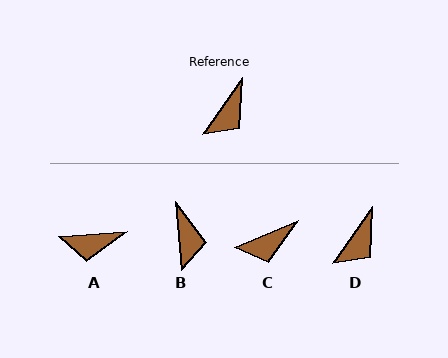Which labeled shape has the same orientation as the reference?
D.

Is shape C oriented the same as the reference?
No, it is off by about 33 degrees.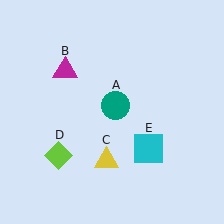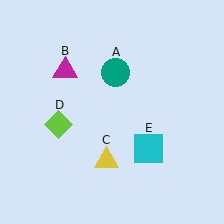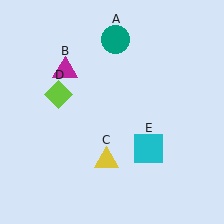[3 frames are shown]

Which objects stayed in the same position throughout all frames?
Magenta triangle (object B) and yellow triangle (object C) and cyan square (object E) remained stationary.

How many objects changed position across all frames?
2 objects changed position: teal circle (object A), lime diamond (object D).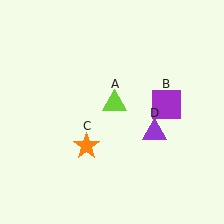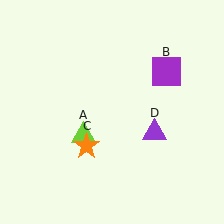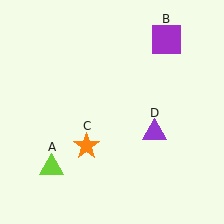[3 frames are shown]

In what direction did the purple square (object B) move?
The purple square (object B) moved up.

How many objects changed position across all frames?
2 objects changed position: lime triangle (object A), purple square (object B).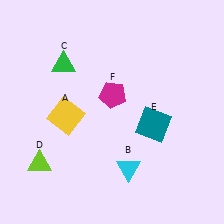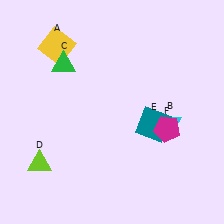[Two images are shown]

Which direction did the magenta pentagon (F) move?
The magenta pentagon (F) moved right.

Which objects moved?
The objects that moved are: the yellow square (A), the cyan triangle (B), the magenta pentagon (F).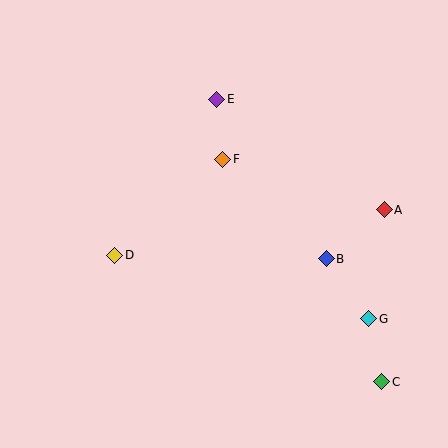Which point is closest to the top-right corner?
Point A is closest to the top-right corner.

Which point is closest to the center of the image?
Point F at (223, 159) is closest to the center.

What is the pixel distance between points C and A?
The distance between C and A is 172 pixels.